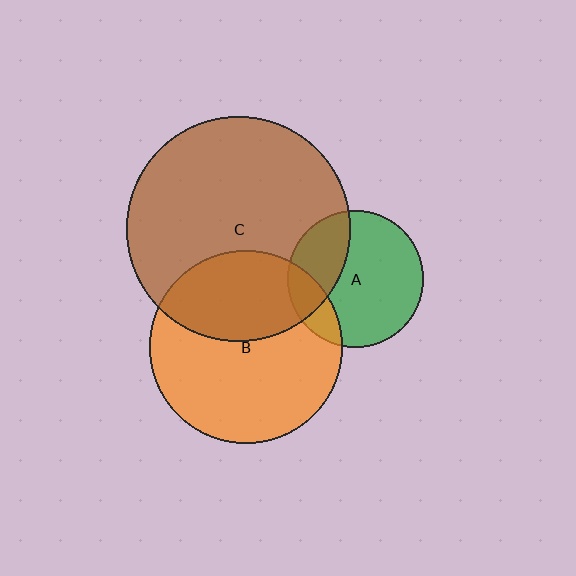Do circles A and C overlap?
Yes.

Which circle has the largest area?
Circle C (brown).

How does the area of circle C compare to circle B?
Approximately 1.3 times.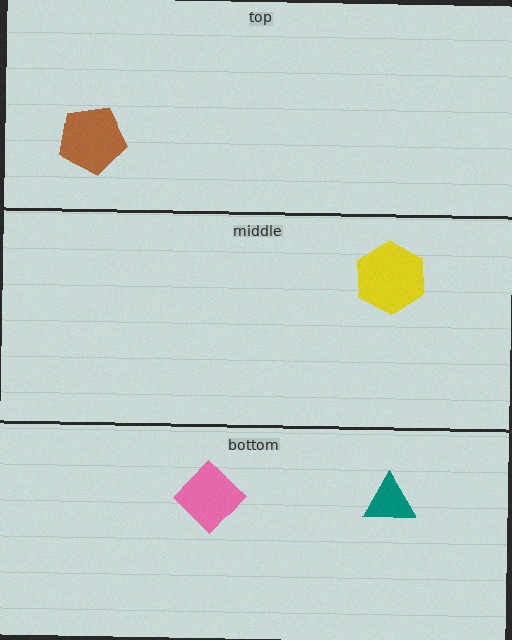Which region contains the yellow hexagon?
The middle region.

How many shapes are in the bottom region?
2.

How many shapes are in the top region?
1.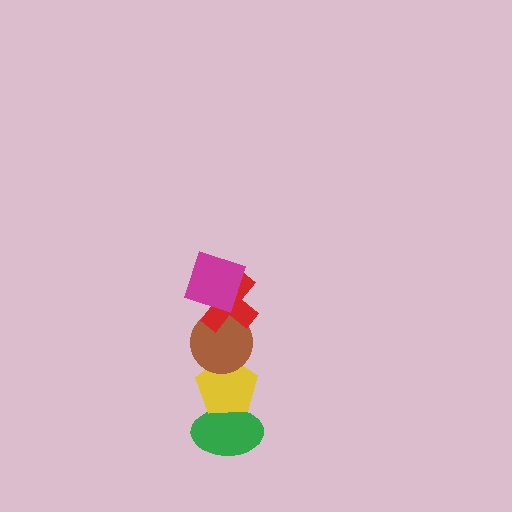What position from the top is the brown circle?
The brown circle is 3rd from the top.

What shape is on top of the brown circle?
The red cross is on top of the brown circle.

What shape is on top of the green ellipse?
The yellow pentagon is on top of the green ellipse.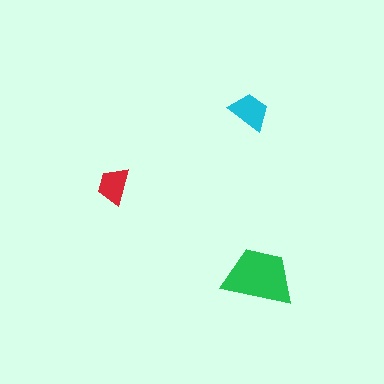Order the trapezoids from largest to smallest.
the green one, the cyan one, the red one.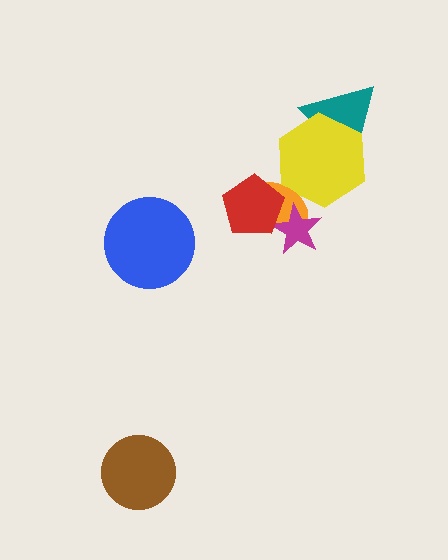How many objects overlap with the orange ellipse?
3 objects overlap with the orange ellipse.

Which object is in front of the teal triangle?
The yellow hexagon is in front of the teal triangle.